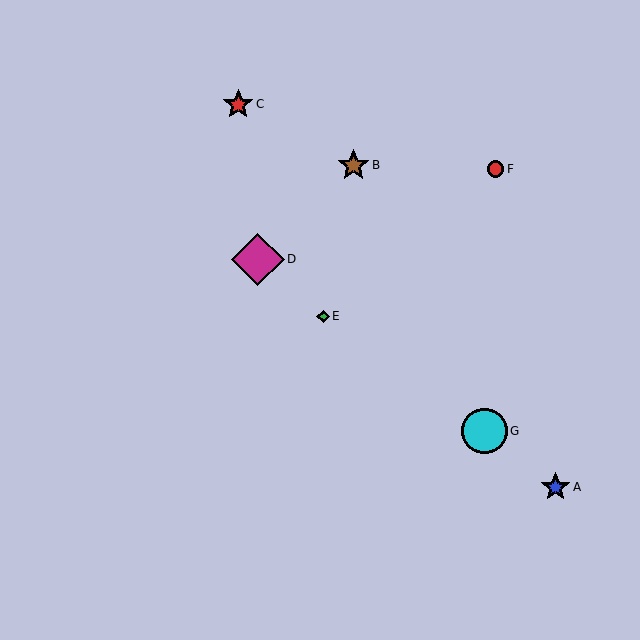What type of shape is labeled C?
Shape C is a red star.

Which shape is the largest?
The magenta diamond (labeled D) is the largest.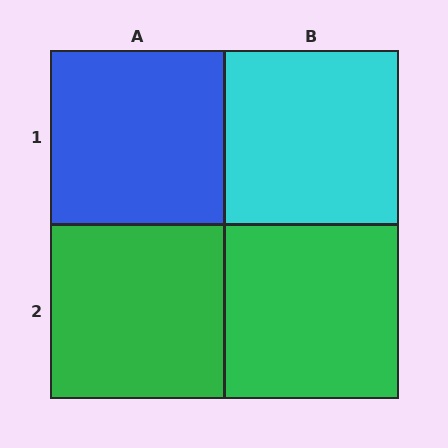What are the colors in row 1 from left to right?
Blue, cyan.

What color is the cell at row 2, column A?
Green.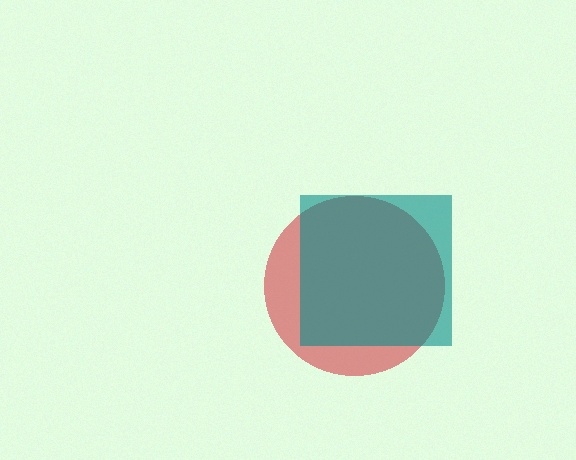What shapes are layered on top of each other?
The layered shapes are: a red circle, a teal square.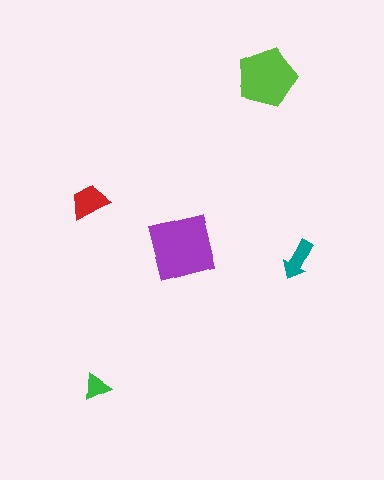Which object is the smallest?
The green triangle.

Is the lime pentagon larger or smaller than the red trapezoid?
Larger.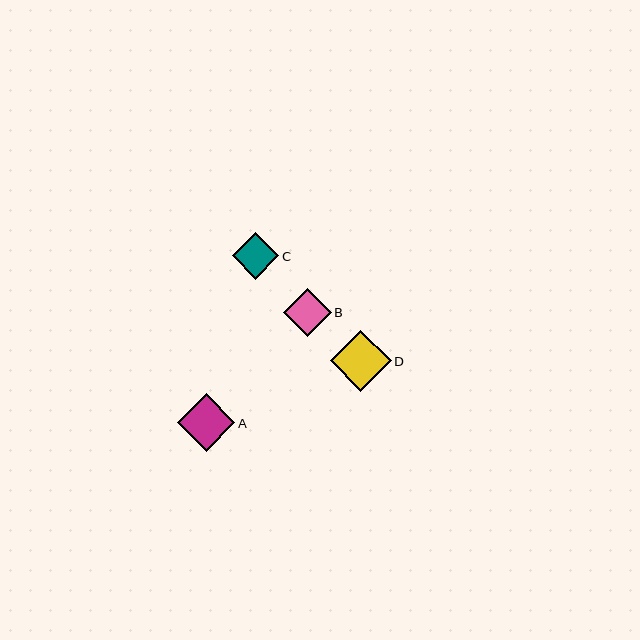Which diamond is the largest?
Diamond D is the largest with a size of approximately 61 pixels.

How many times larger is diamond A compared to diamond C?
Diamond A is approximately 1.2 times the size of diamond C.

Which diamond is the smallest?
Diamond C is the smallest with a size of approximately 47 pixels.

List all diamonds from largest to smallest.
From largest to smallest: D, A, B, C.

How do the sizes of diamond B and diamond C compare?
Diamond B and diamond C are approximately the same size.